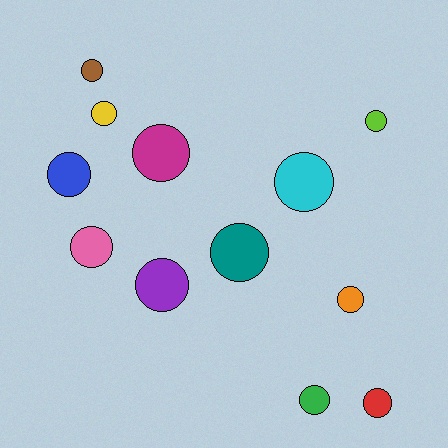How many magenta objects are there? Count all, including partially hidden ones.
There is 1 magenta object.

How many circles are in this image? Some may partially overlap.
There are 12 circles.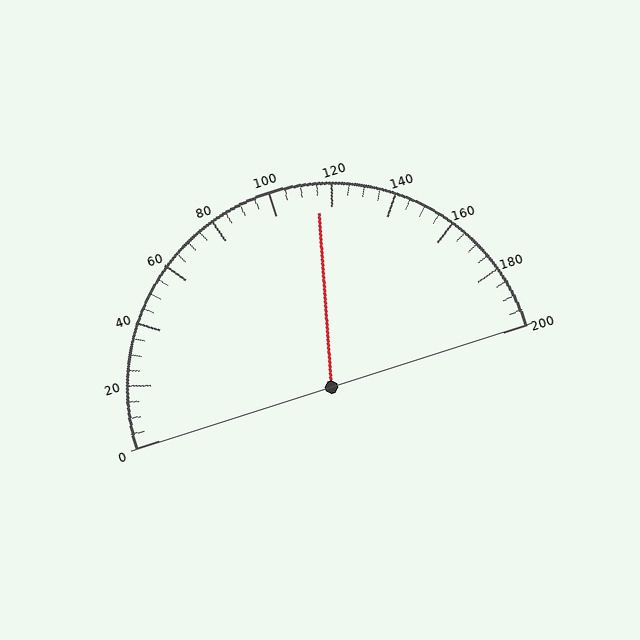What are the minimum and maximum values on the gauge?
The gauge ranges from 0 to 200.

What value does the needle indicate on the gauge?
The needle indicates approximately 115.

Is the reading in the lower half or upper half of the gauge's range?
The reading is in the upper half of the range (0 to 200).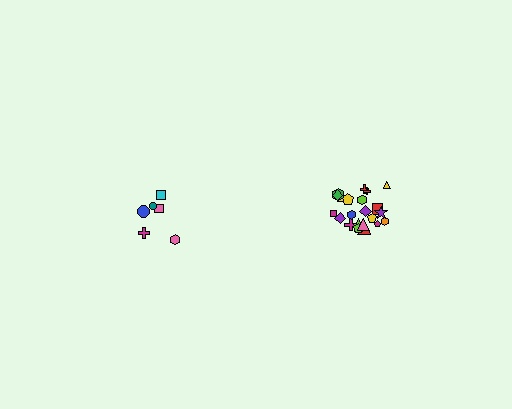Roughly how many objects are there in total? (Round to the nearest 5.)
Roughly 30 objects in total.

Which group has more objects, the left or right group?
The right group.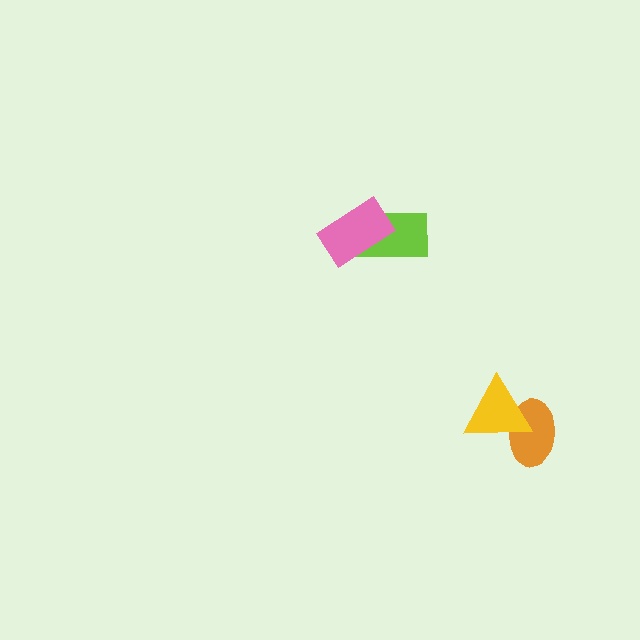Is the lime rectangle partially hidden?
Yes, it is partially covered by another shape.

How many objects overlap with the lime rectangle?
1 object overlaps with the lime rectangle.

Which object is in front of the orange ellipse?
The yellow triangle is in front of the orange ellipse.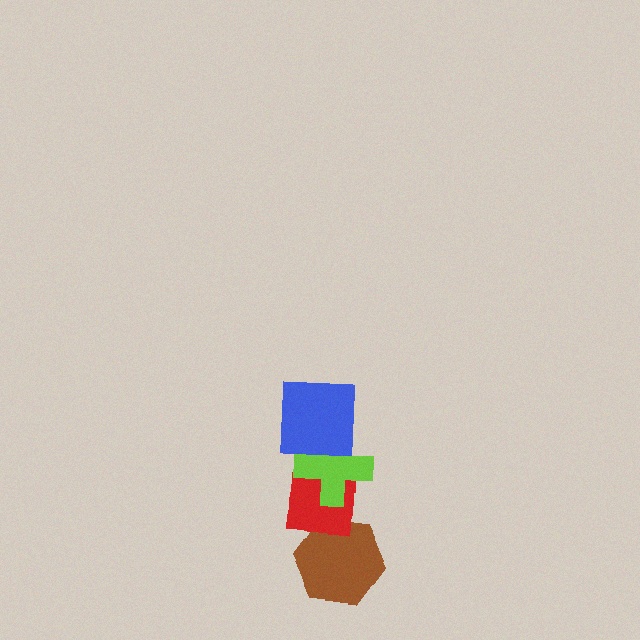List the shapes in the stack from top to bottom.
From top to bottom: the blue square, the lime cross, the red square, the brown hexagon.